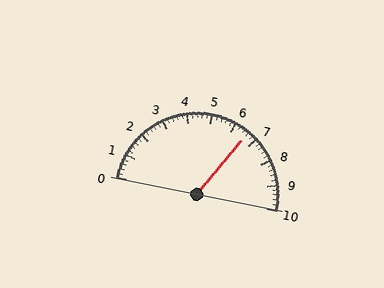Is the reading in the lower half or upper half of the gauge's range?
The reading is in the upper half of the range (0 to 10).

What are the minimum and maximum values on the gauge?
The gauge ranges from 0 to 10.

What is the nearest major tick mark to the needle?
The nearest major tick mark is 7.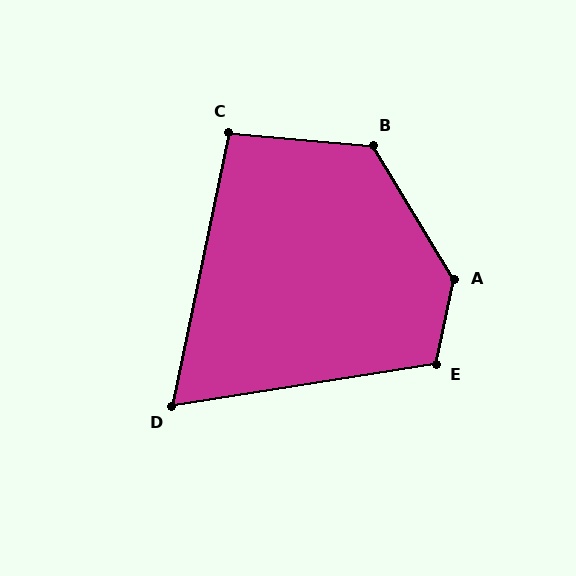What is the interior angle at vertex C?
Approximately 97 degrees (obtuse).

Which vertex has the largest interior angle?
A, at approximately 137 degrees.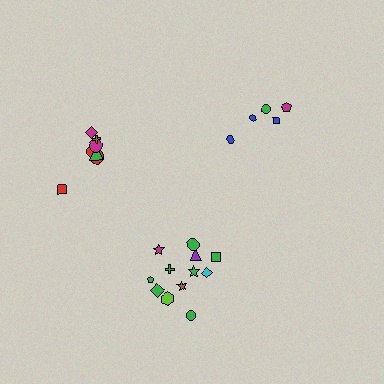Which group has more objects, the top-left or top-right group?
The top-left group.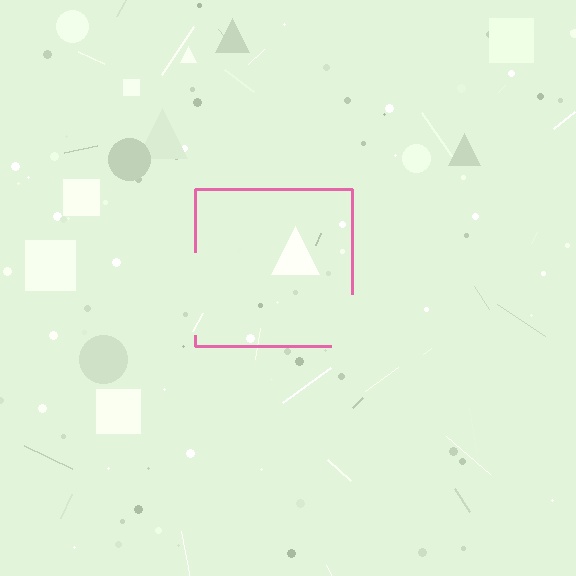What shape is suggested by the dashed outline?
The dashed outline suggests a square.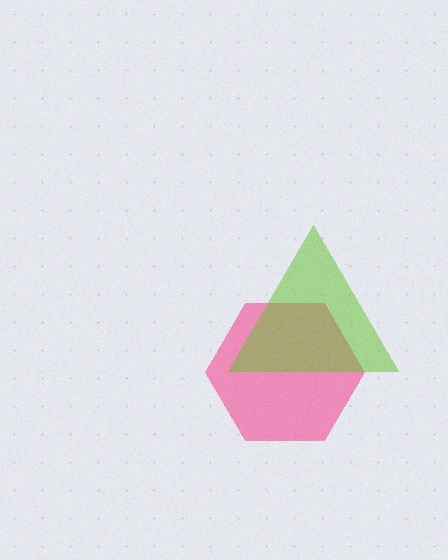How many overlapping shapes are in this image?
There are 2 overlapping shapes in the image.